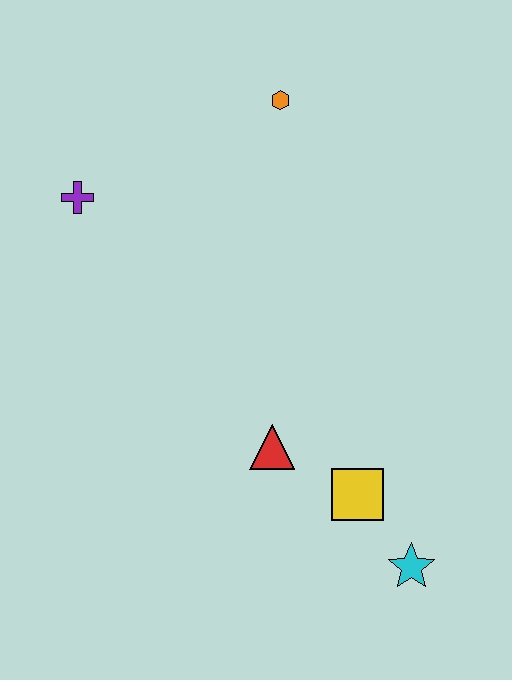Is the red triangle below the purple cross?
Yes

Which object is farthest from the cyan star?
The purple cross is farthest from the cyan star.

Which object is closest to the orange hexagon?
The purple cross is closest to the orange hexagon.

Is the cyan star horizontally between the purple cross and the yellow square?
No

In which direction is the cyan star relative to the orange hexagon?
The cyan star is below the orange hexagon.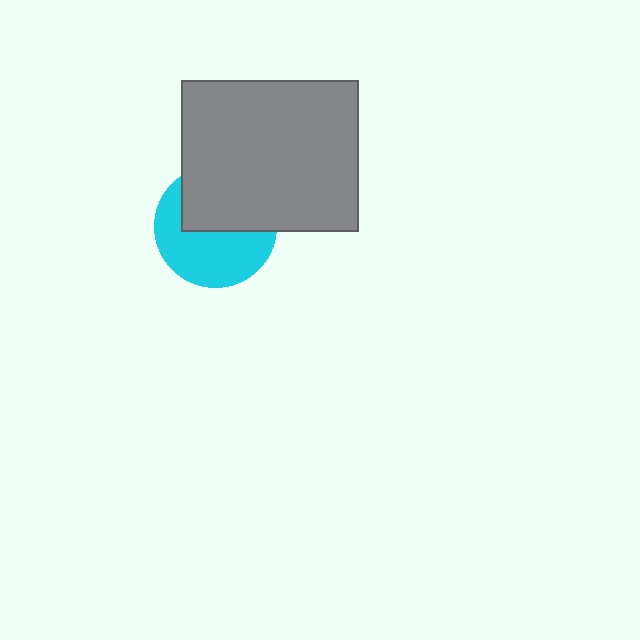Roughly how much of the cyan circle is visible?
About half of it is visible (roughly 54%).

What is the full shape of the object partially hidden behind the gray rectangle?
The partially hidden object is a cyan circle.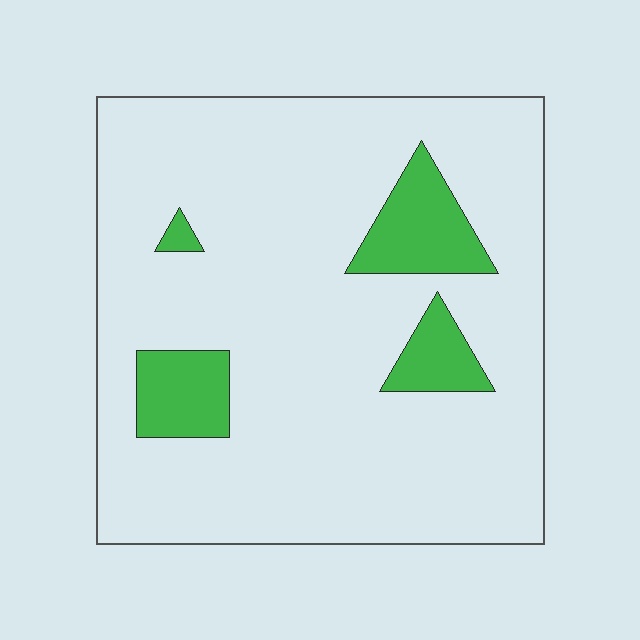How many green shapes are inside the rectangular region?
4.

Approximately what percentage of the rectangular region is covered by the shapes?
Approximately 15%.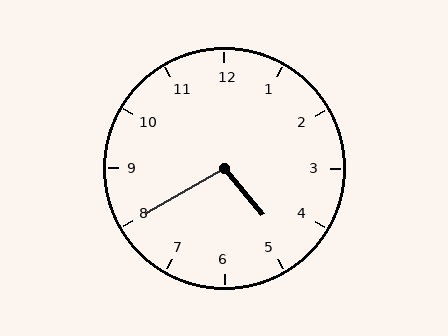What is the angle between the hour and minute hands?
Approximately 100 degrees.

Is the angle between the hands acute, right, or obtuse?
It is obtuse.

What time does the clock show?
4:40.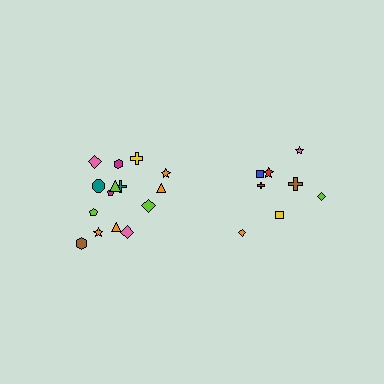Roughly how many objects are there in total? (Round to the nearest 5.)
Roughly 25 objects in total.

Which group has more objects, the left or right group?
The left group.